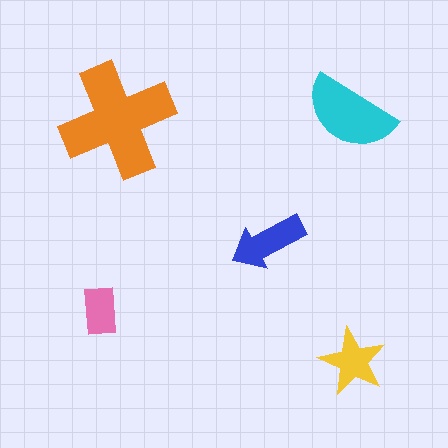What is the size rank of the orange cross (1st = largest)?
1st.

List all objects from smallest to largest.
The pink rectangle, the yellow star, the blue arrow, the cyan semicircle, the orange cross.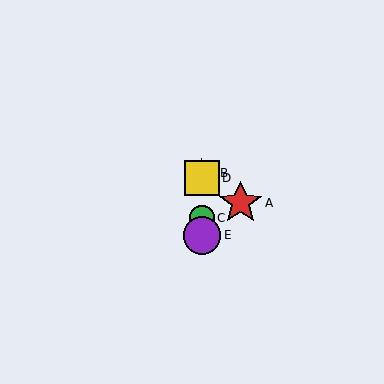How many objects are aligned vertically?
4 objects (B, C, D, E) are aligned vertically.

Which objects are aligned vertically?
Objects B, C, D, E are aligned vertically.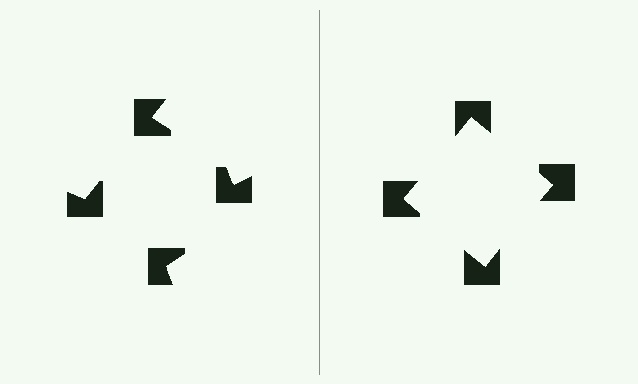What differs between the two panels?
The notched squares are positioned identically on both sides; only the wedge orientations differ. On the right they align to a square; on the left they are misaligned.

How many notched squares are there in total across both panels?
8 — 4 on each side.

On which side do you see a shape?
An illusory square appears on the right side. On the left side the wedge cuts are rotated, so no coherent shape forms.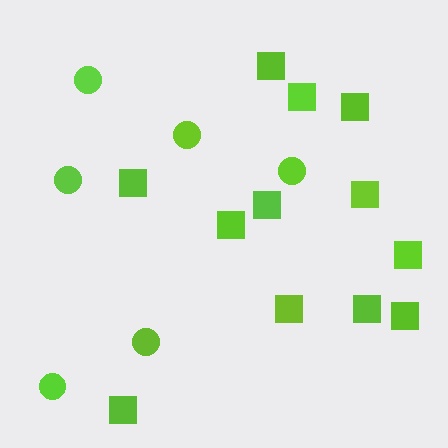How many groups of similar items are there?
There are 2 groups: one group of circles (6) and one group of squares (12).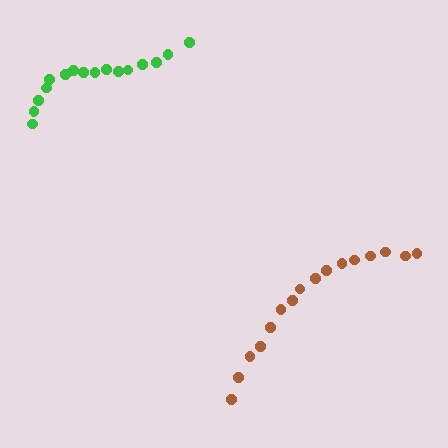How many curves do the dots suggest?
There are 2 distinct paths.